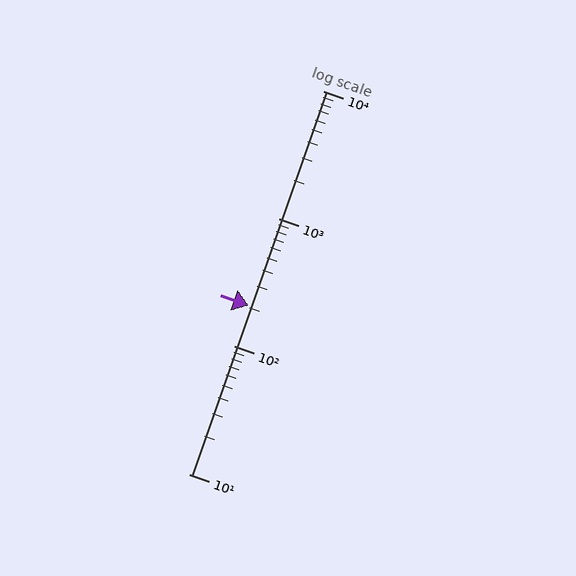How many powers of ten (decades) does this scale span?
The scale spans 3 decades, from 10 to 10000.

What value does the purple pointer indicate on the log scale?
The pointer indicates approximately 210.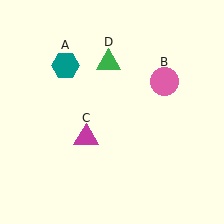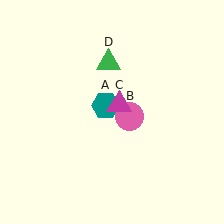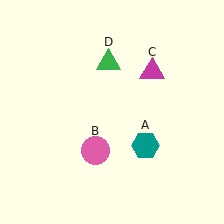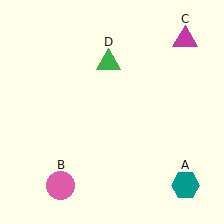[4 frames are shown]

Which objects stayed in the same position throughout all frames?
Green triangle (object D) remained stationary.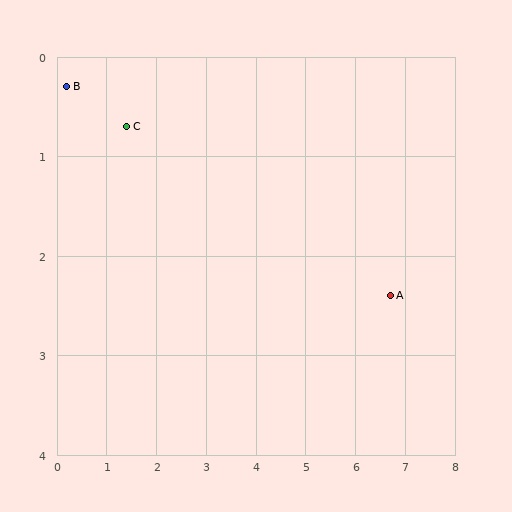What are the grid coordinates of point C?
Point C is at approximately (1.4, 0.7).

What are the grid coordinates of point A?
Point A is at approximately (6.7, 2.4).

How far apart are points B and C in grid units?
Points B and C are about 1.3 grid units apart.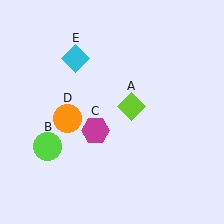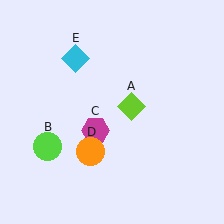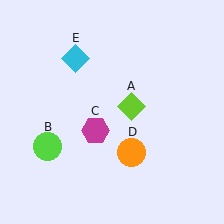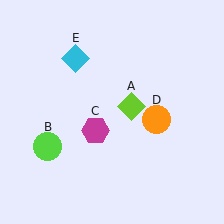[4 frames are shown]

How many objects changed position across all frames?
1 object changed position: orange circle (object D).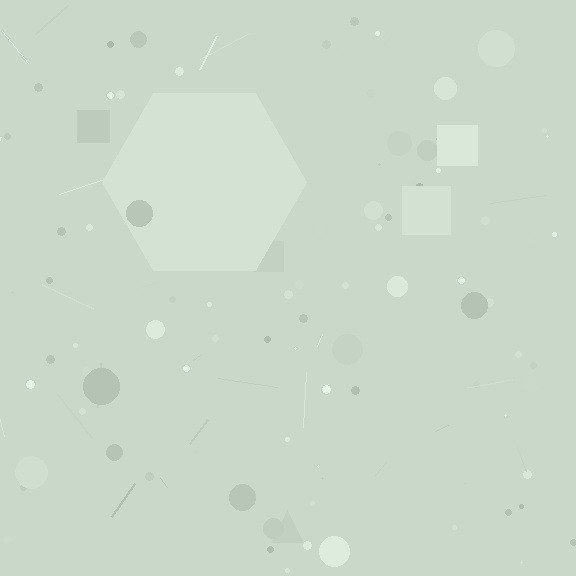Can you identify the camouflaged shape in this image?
The camouflaged shape is a hexagon.